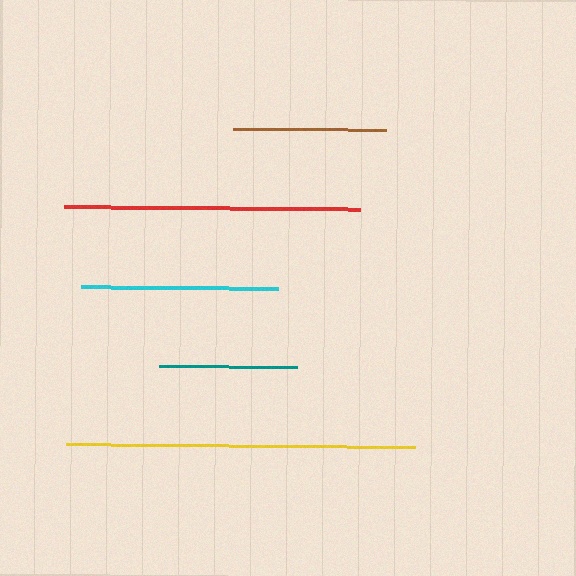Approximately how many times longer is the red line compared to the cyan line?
The red line is approximately 1.5 times the length of the cyan line.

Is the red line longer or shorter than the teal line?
The red line is longer than the teal line.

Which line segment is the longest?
The yellow line is the longest at approximately 348 pixels.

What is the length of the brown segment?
The brown segment is approximately 153 pixels long.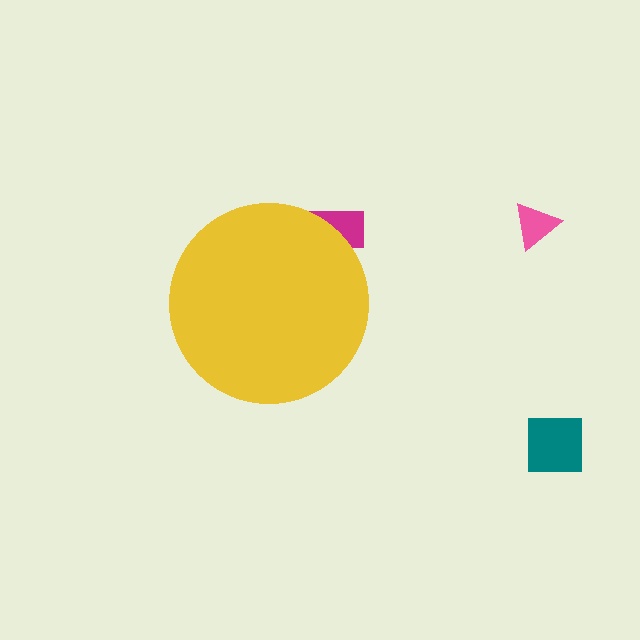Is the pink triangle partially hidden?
No, the pink triangle is fully visible.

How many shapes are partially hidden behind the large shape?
1 shape is partially hidden.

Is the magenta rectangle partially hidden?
Yes, the magenta rectangle is partially hidden behind the yellow circle.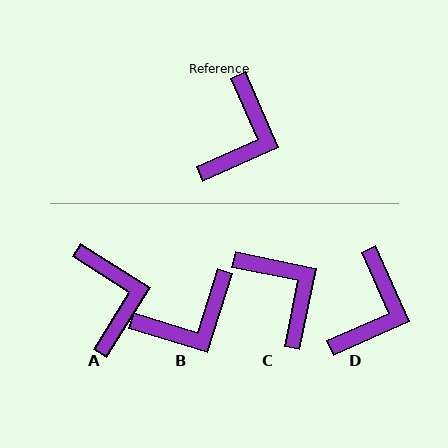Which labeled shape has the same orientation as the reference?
D.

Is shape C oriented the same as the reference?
No, it is off by about 55 degrees.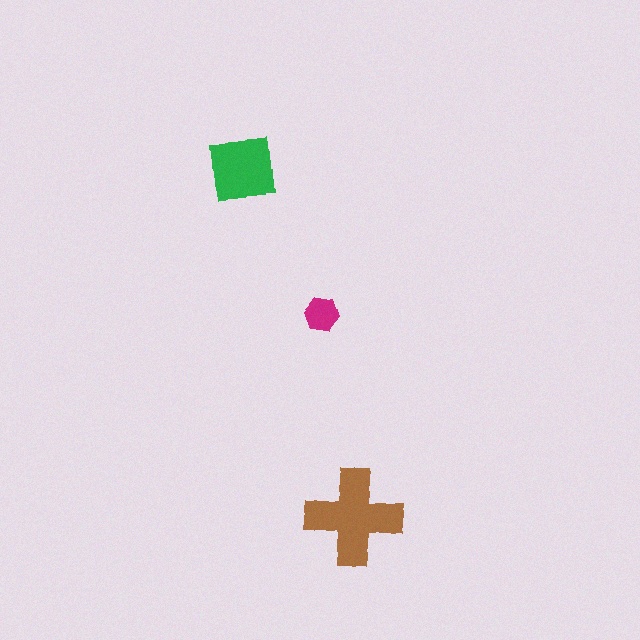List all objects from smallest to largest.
The magenta hexagon, the green square, the brown cross.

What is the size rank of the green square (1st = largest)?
2nd.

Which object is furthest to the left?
The green square is leftmost.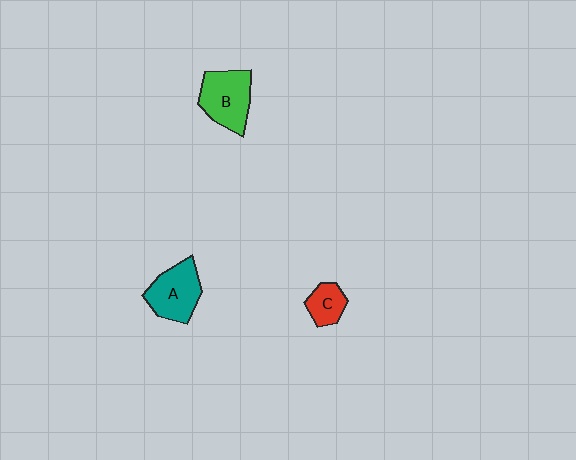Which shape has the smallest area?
Shape C (red).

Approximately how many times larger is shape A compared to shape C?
Approximately 1.9 times.